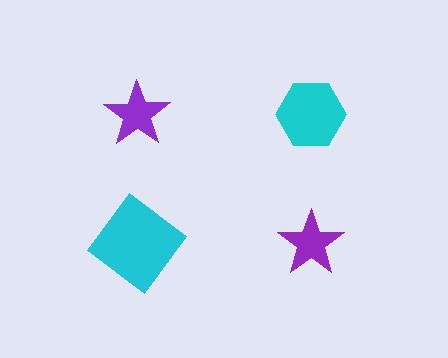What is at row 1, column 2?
A cyan hexagon.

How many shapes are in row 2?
2 shapes.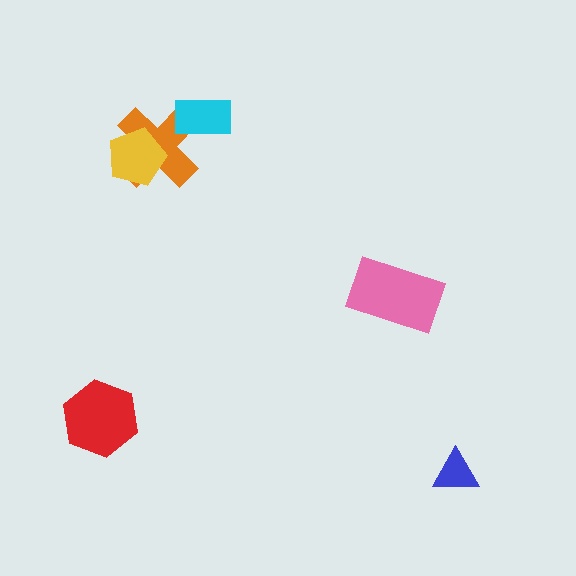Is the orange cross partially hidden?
Yes, it is partially covered by another shape.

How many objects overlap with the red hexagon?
0 objects overlap with the red hexagon.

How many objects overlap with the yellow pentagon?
1 object overlaps with the yellow pentagon.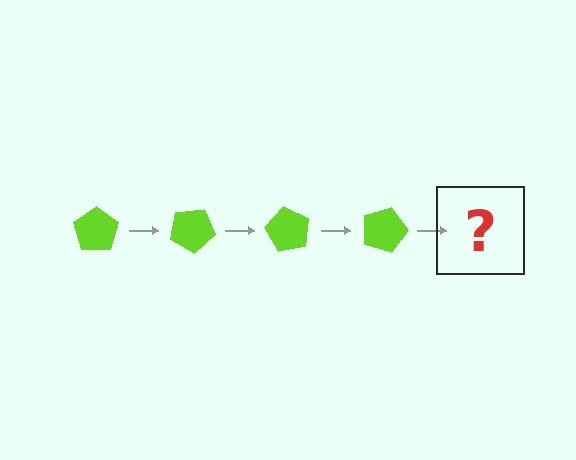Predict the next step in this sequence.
The next step is a lime pentagon rotated 120 degrees.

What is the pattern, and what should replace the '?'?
The pattern is that the pentagon rotates 30 degrees each step. The '?' should be a lime pentagon rotated 120 degrees.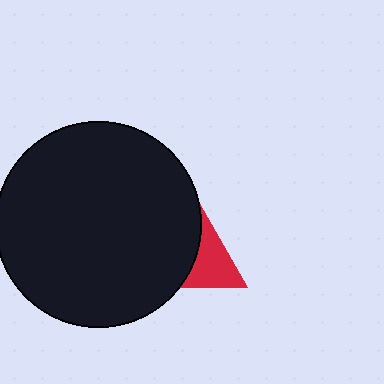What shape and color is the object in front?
The object in front is a black circle.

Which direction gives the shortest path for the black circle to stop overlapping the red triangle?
Moving left gives the shortest separation.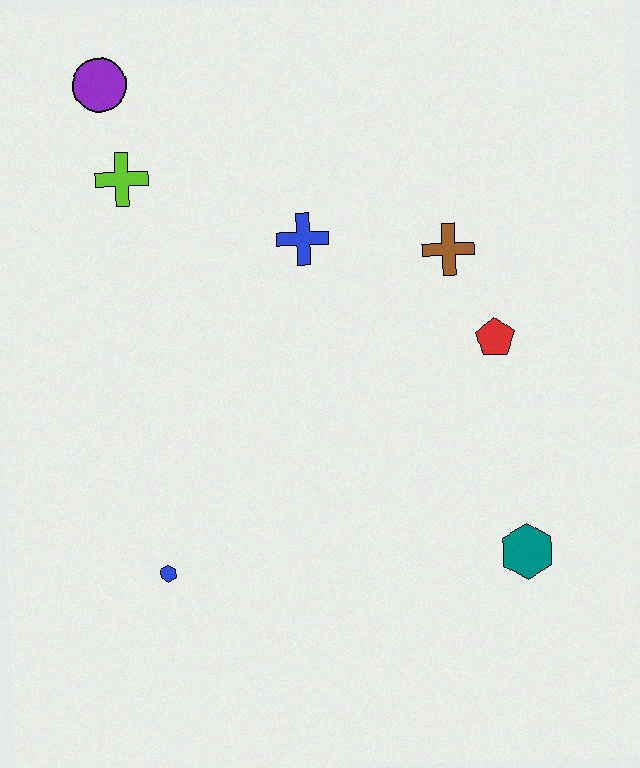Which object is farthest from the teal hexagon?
The purple circle is farthest from the teal hexagon.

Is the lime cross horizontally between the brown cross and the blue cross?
No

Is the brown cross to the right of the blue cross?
Yes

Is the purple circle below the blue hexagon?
No